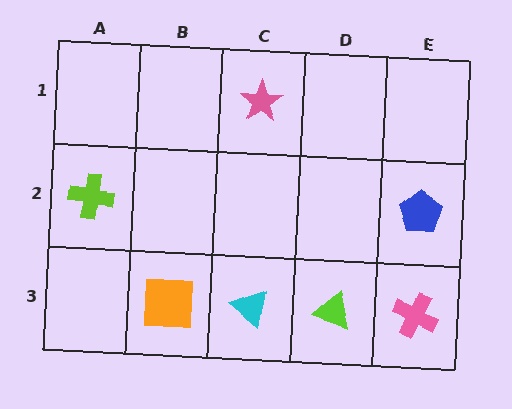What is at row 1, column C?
A pink star.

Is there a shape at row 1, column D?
No, that cell is empty.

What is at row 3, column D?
A lime triangle.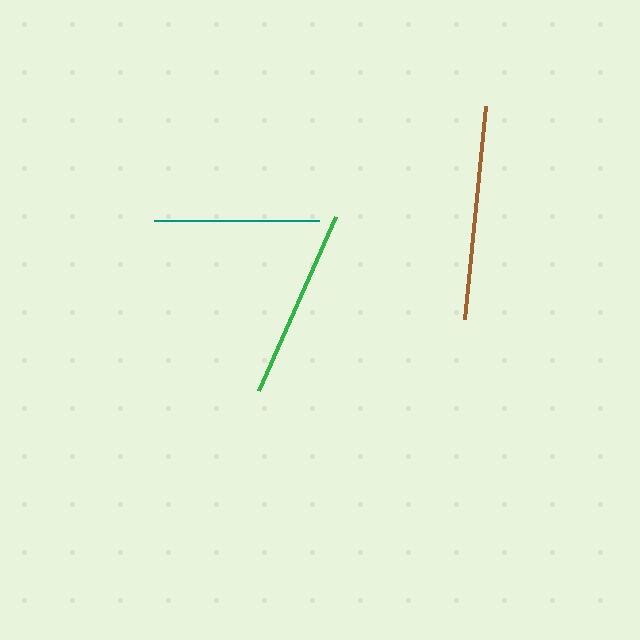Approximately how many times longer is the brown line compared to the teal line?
The brown line is approximately 1.3 times the length of the teal line.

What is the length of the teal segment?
The teal segment is approximately 165 pixels long.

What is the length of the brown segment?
The brown segment is approximately 214 pixels long.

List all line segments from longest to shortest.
From longest to shortest: brown, green, teal.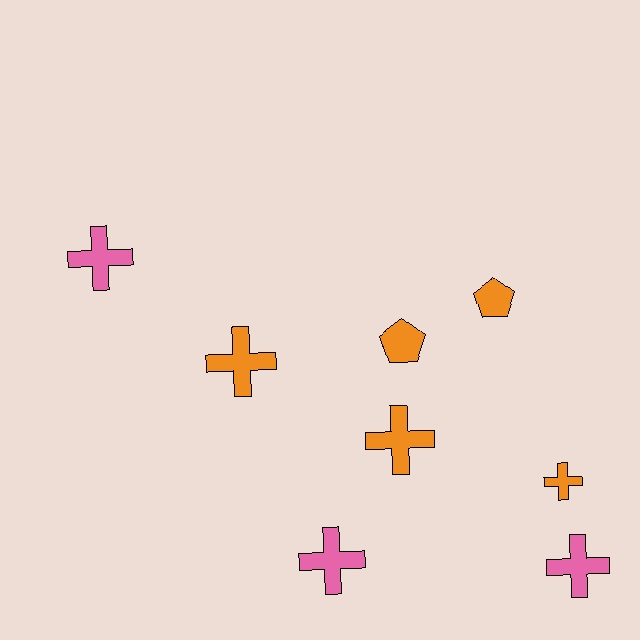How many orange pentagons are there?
There are 2 orange pentagons.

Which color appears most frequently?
Orange, with 5 objects.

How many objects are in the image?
There are 8 objects.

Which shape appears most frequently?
Cross, with 6 objects.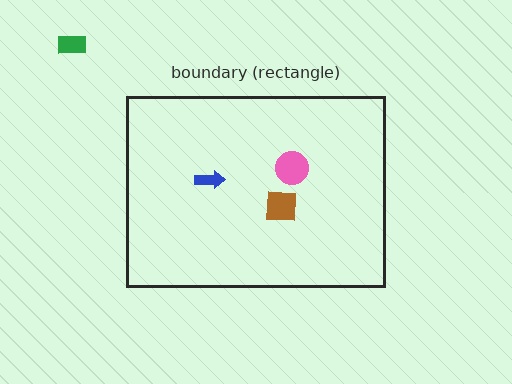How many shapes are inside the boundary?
3 inside, 1 outside.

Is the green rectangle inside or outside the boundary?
Outside.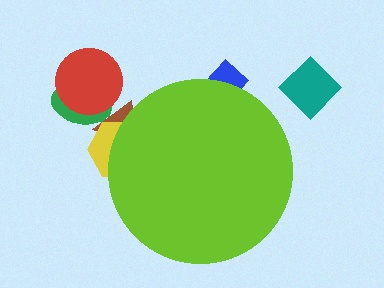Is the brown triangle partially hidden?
Yes, the brown triangle is partially hidden behind the lime circle.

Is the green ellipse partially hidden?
No, the green ellipse is fully visible.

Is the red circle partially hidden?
No, the red circle is fully visible.